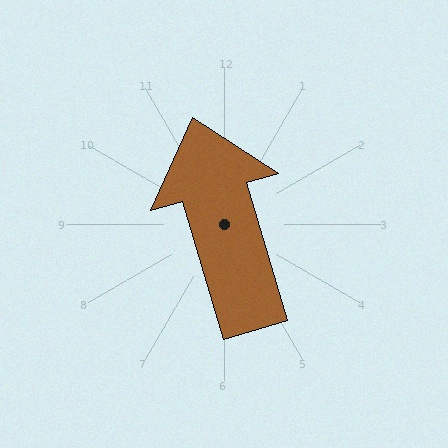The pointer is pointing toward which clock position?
Roughly 11 o'clock.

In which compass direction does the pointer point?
North.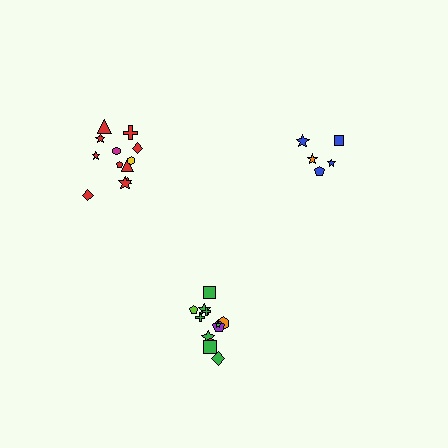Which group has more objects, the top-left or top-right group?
The top-left group.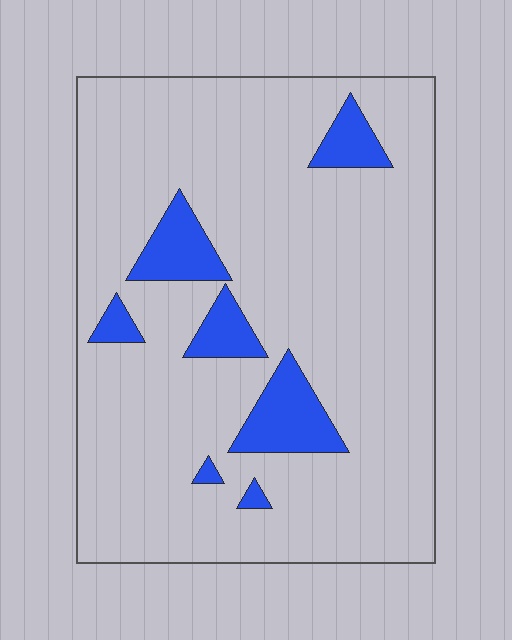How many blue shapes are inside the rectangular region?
7.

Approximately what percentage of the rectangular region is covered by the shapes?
Approximately 10%.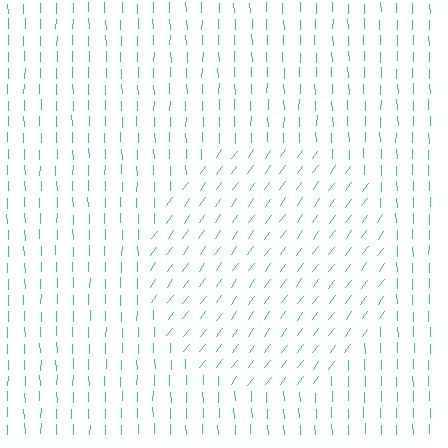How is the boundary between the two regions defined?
The boundary is defined purely by a change in line orientation (approximately 37 degrees difference). All lines are the same color and thickness.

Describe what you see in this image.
The image is filled with small cyan line segments. A circle region in the image has lines oriented differently from the surrounding lines, creating a visible texture boundary.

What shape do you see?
I see a circle.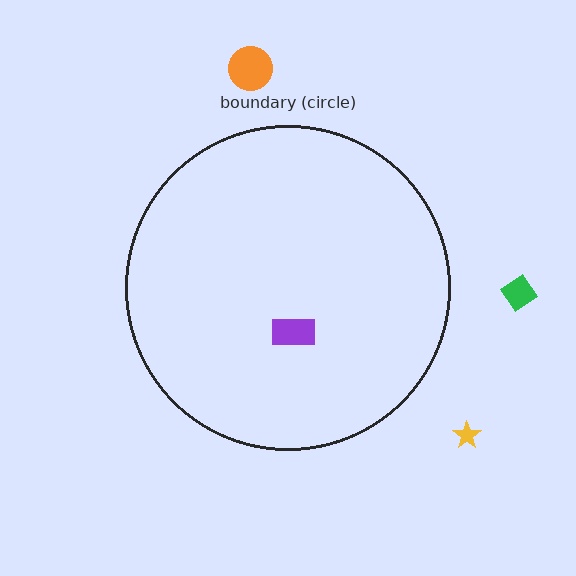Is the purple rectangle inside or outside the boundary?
Inside.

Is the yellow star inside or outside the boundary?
Outside.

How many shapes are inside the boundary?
1 inside, 3 outside.